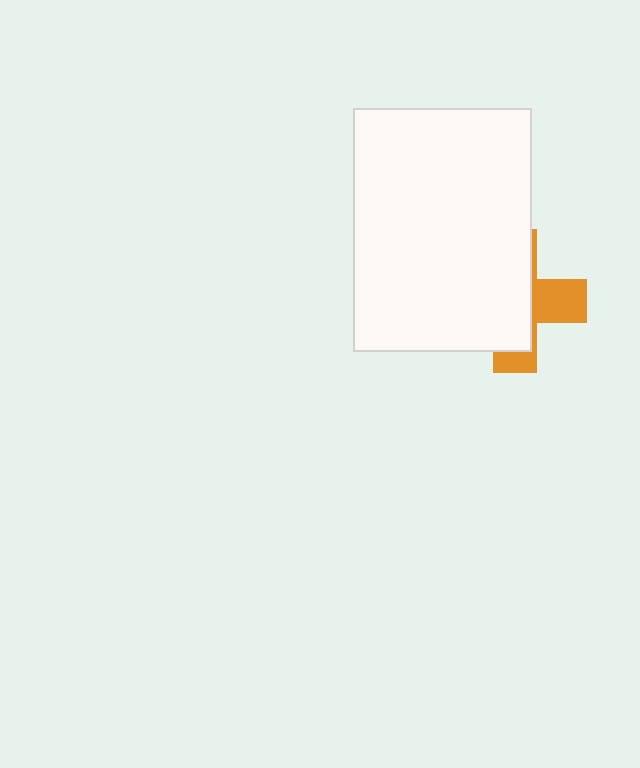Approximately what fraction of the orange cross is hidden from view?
Roughly 64% of the orange cross is hidden behind the white rectangle.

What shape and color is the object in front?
The object in front is a white rectangle.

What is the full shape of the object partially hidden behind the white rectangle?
The partially hidden object is an orange cross.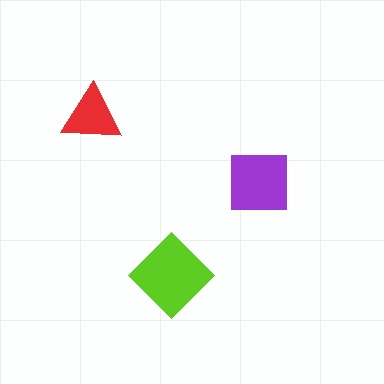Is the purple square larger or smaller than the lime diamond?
Smaller.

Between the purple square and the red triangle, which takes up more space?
The purple square.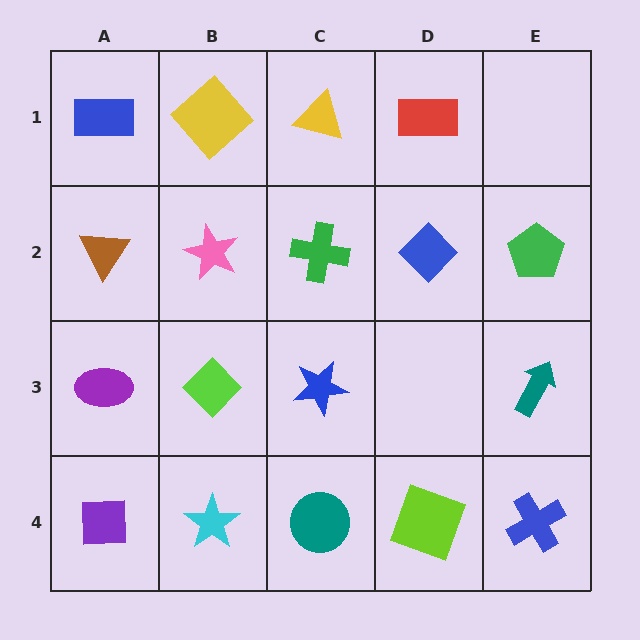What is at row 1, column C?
A yellow triangle.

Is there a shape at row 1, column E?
No, that cell is empty.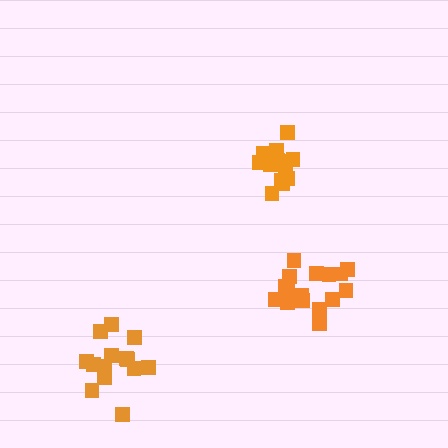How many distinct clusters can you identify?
There are 3 distinct clusters.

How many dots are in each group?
Group 1: 16 dots, Group 2: 14 dots, Group 3: 15 dots (45 total).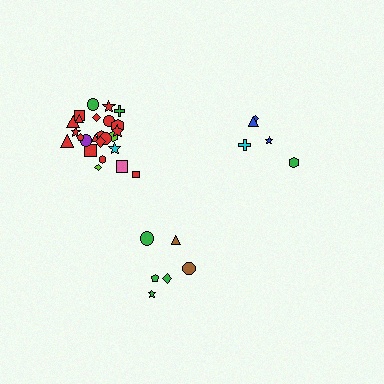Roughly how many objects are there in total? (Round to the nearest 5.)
Roughly 35 objects in total.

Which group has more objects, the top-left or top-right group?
The top-left group.